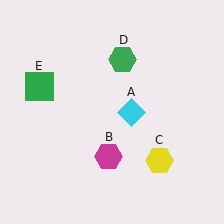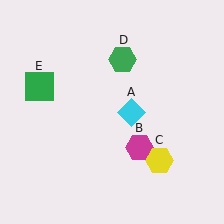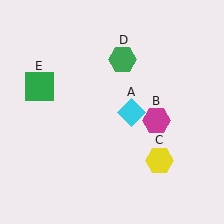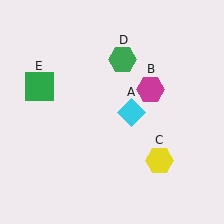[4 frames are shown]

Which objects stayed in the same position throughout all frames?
Cyan diamond (object A) and yellow hexagon (object C) and green hexagon (object D) and green square (object E) remained stationary.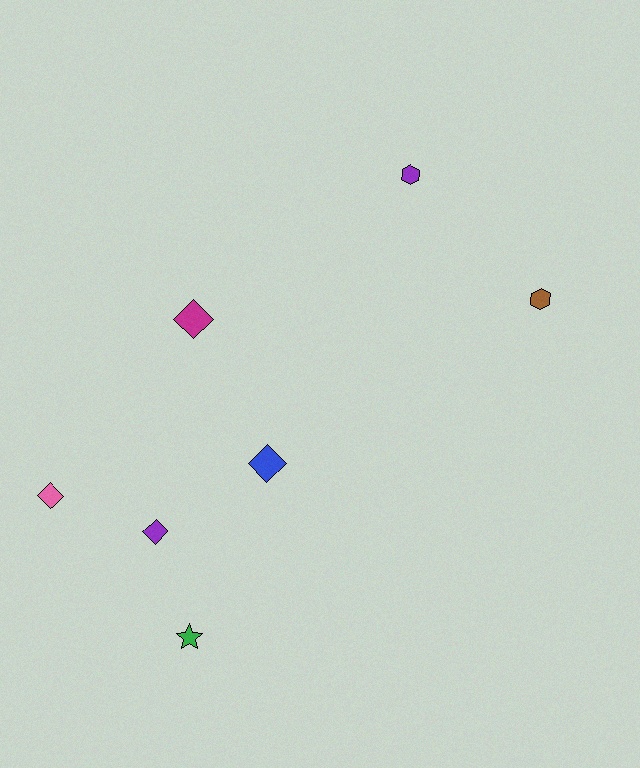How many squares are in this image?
There are no squares.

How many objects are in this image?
There are 7 objects.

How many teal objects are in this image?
There are no teal objects.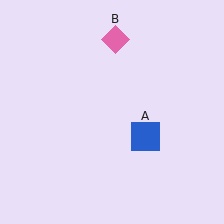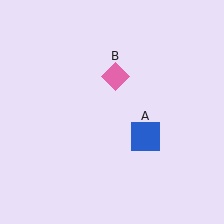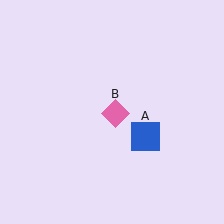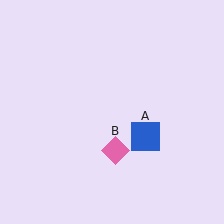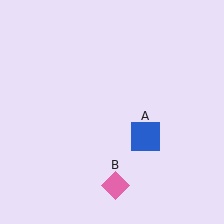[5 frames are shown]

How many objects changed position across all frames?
1 object changed position: pink diamond (object B).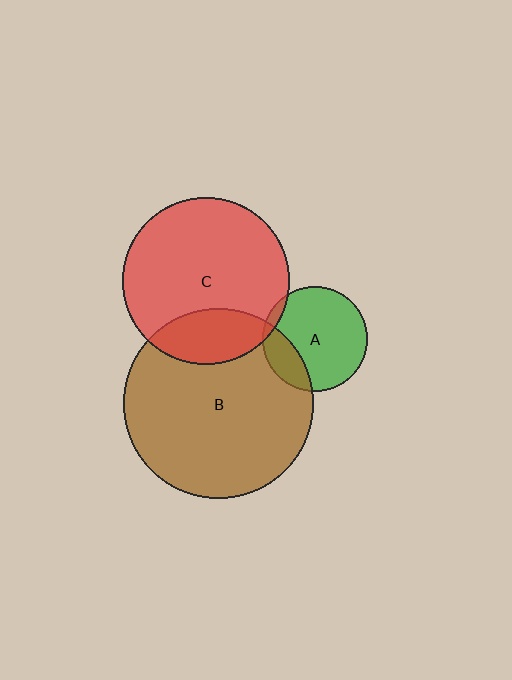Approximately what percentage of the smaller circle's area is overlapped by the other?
Approximately 20%.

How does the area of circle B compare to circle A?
Approximately 3.3 times.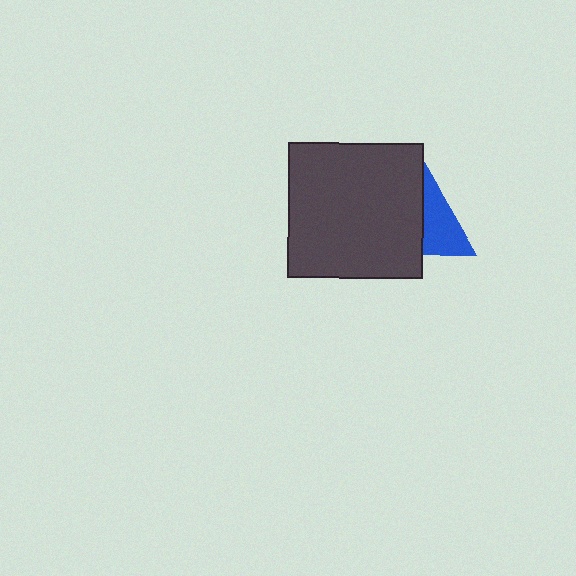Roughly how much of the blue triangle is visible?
A small part of it is visible (roughly 38%).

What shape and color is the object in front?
The object in front is a dark gray square.